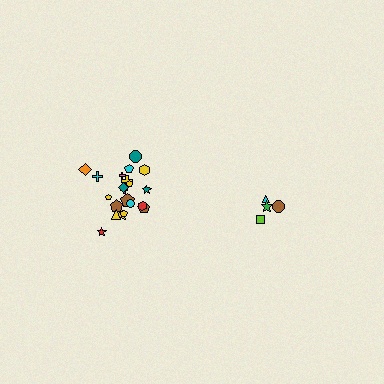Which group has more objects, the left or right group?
The left group.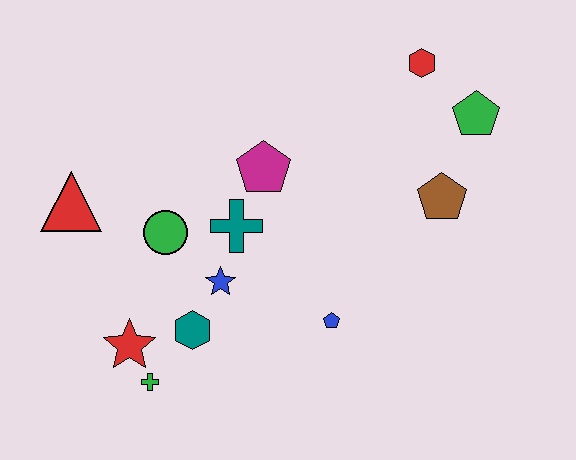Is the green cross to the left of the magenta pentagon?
Yes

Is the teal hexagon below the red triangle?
Yes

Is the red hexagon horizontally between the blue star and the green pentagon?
Yes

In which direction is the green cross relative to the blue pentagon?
The green cross is to the left of the blue pentagon.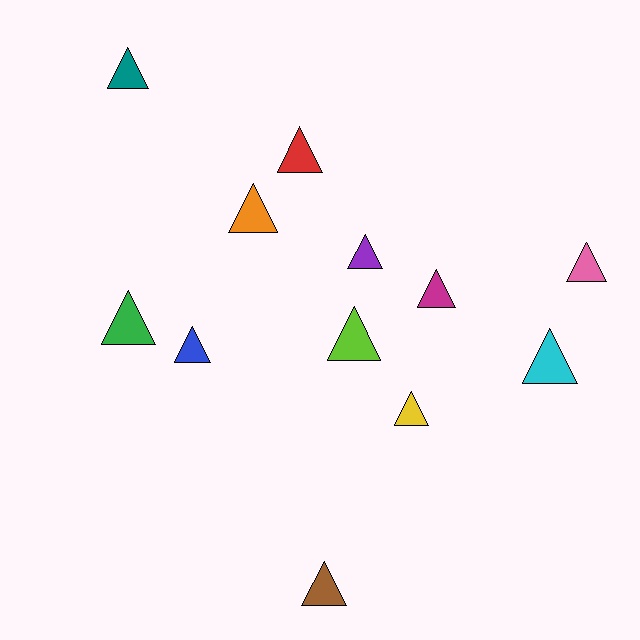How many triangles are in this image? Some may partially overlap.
There are 12 triangles.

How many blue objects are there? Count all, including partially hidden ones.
There is 1 blue object.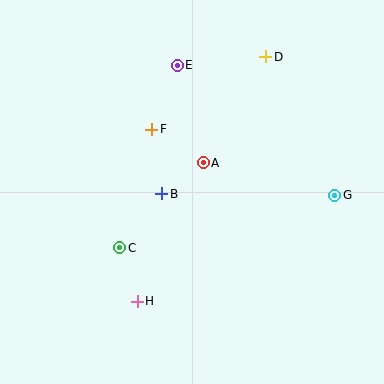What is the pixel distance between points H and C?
The distance between H and C is 56 pixels.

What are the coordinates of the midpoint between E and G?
The midpoint between E and G is at (256, 130).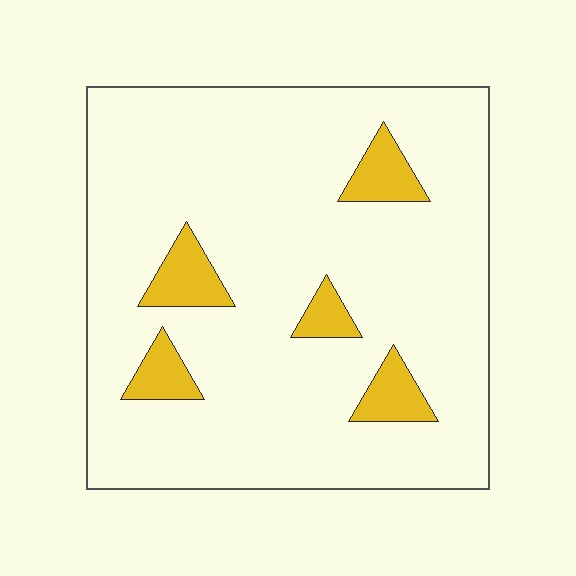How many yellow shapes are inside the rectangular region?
5.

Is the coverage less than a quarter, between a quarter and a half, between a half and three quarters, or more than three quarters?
Less than a quarter.